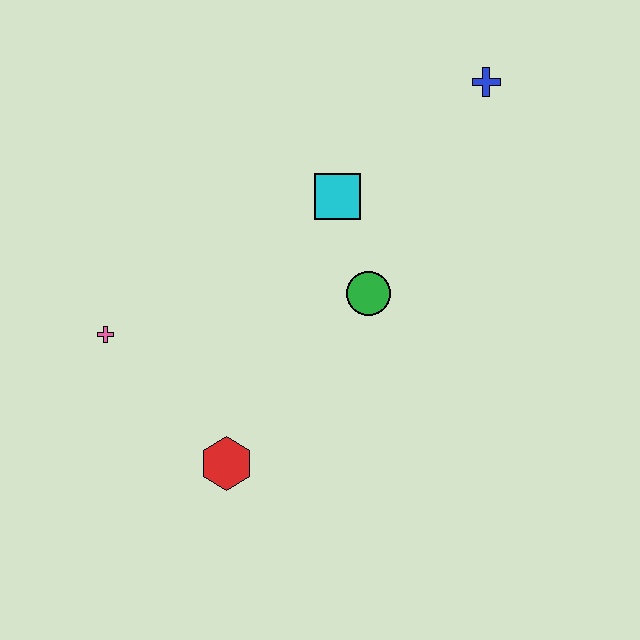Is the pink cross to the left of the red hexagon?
Yes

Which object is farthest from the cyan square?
The red hexagon is farthest from the cyan square.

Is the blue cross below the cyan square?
No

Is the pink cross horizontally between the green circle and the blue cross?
No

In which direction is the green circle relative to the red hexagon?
The green circle is above the red hexagon.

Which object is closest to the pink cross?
The red hexagon is closest to the pink cross.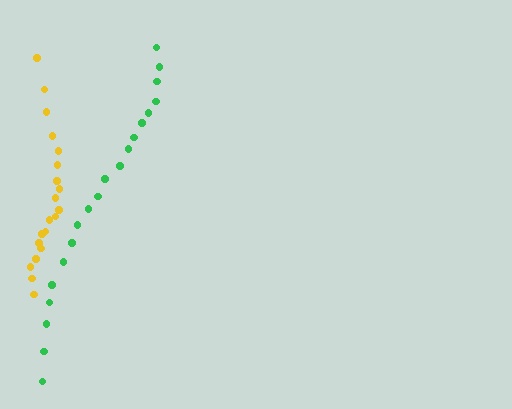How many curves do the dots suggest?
There are 2 distinct paths.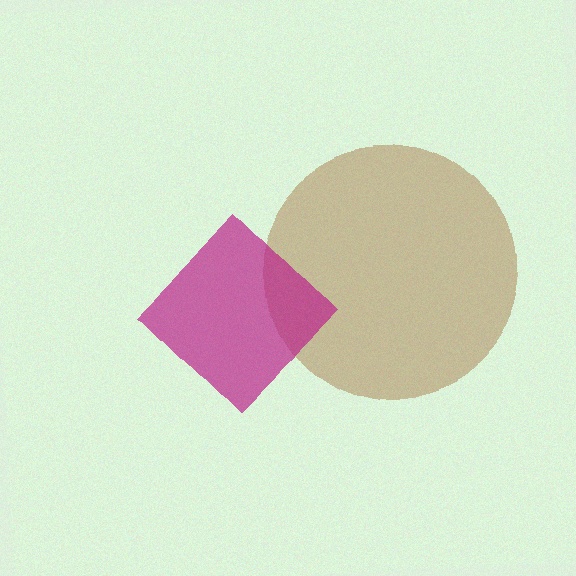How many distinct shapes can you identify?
There are 2 distinct shapes: a brown circle, a magenta diamond.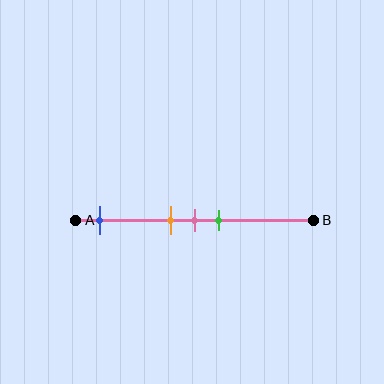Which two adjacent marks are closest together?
The orange and pink marks are the closest adjacent pair.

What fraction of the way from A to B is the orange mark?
The orange mark is approximately 40% (0.4) of the way from A to B.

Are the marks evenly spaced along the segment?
No, the marks are not evenly spaced.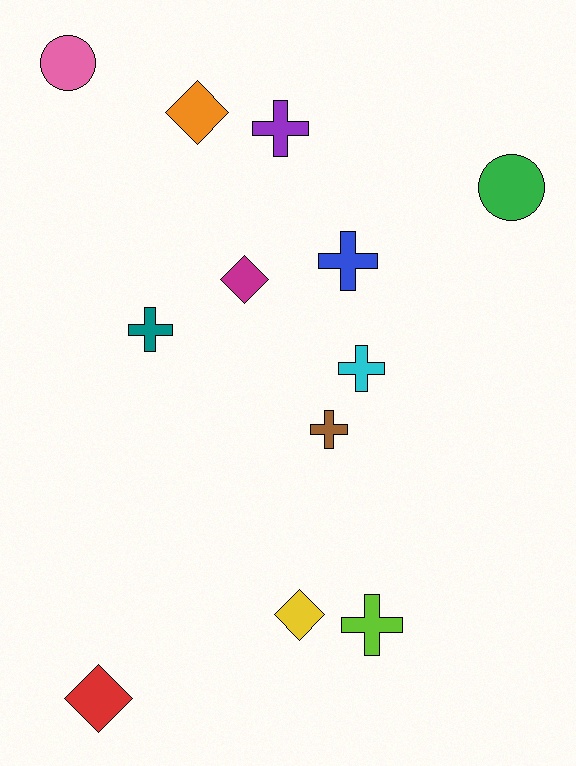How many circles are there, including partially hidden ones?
There are 2 circles.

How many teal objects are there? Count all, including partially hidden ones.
There is 1 teal object.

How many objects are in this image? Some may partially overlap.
There are 12 objects.